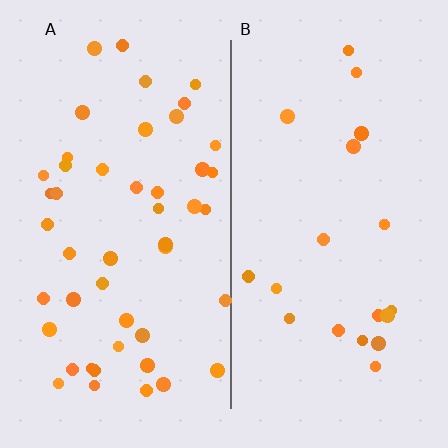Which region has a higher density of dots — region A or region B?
A (the left).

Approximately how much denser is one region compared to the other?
Approximately 2.4× — region A over region B.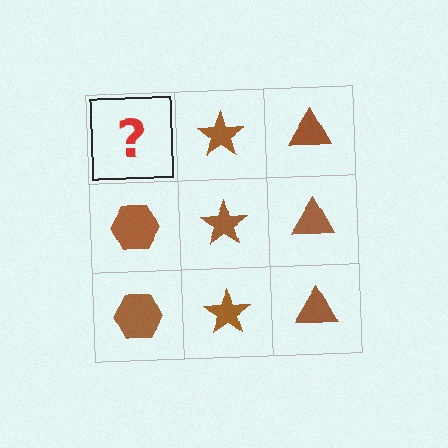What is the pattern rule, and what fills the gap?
The rule is that each column has a consistent shape. The gap should be filled with a brown hexagon.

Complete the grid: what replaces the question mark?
The question mark should be replaced with a brown hexagon.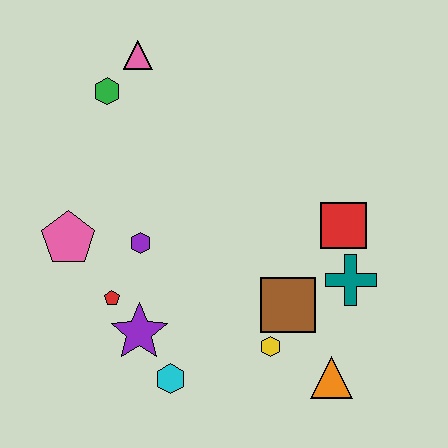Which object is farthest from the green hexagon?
The orange triangle is farthest from the green hexagon.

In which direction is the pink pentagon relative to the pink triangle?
The pink pentagon is below the pink triangle.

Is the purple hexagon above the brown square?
Yes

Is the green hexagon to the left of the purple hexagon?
Yes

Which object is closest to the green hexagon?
The pink triangle is closest to the green hexagon.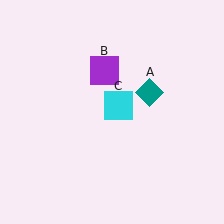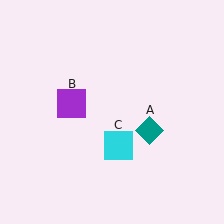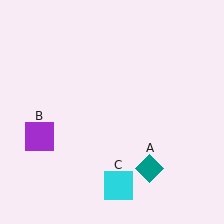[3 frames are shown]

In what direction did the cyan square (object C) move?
The cyan square (object C) moved down.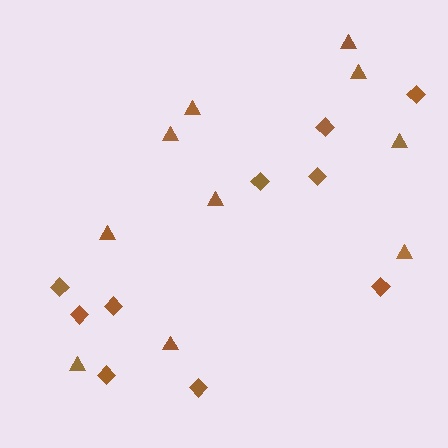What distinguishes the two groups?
There are 2 groups: one group of diamonds (10) and one group of triangles (10).